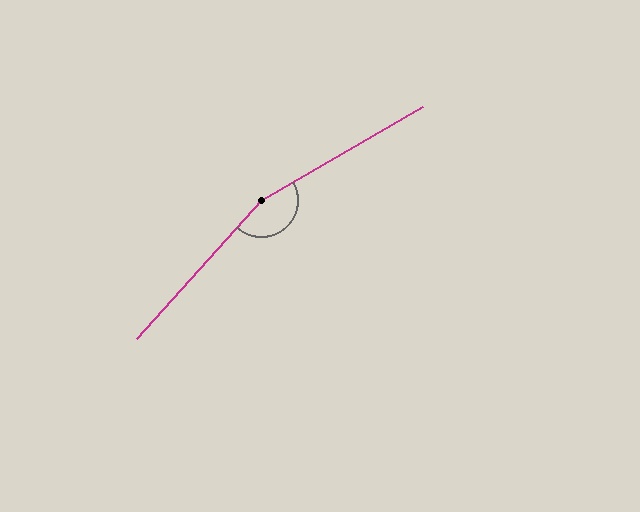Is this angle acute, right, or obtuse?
It is obtuse.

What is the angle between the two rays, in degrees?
Approximately 162 degrees.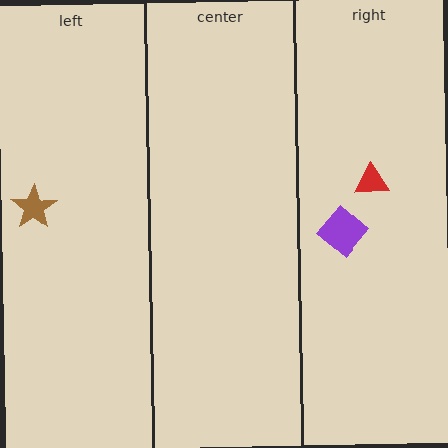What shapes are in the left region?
The brown star.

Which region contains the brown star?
The left region.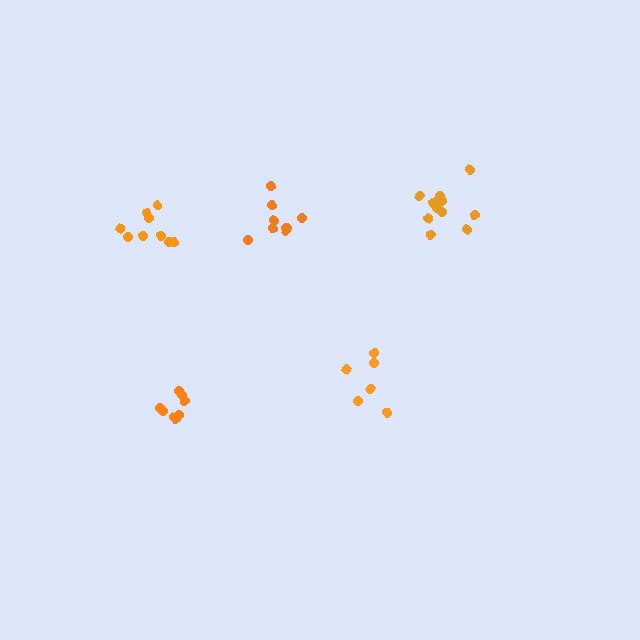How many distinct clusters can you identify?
There are 5 distinct clusters.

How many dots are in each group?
Group 1: 9 dots, Group 2: 11 dots, Group 3: 8 dots, Group 4: 6 dots, Group 5: 9 dots (43 total).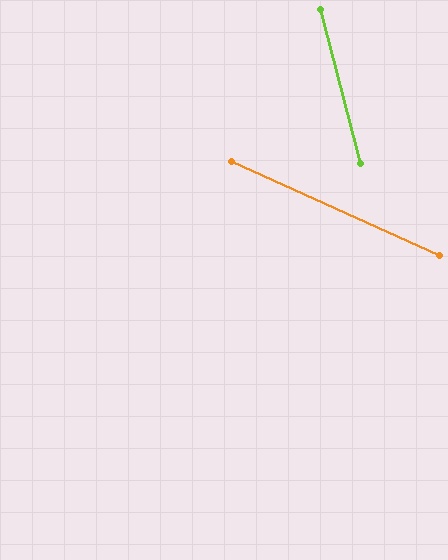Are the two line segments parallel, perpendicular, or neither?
Neither parallel nor perpendicular — they differ by about 51°.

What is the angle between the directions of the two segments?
Approximately 51 degrees.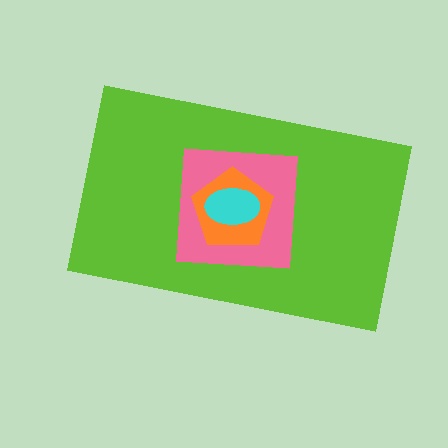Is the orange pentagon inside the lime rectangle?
Yes.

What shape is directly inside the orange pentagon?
The cyan ellipse.